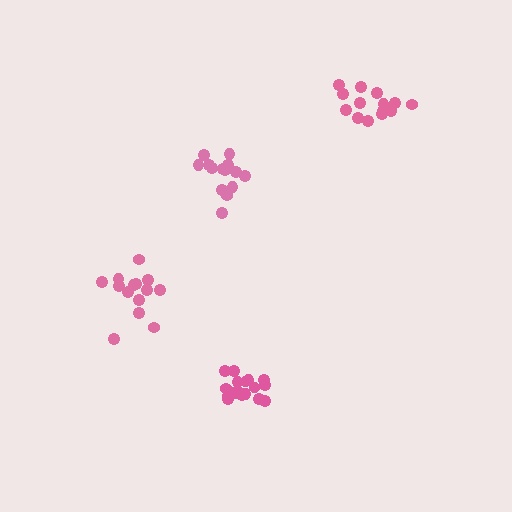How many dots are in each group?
Group 1: 14 dots, Group 2: 15 dots, Group 3: 14 dots, Group 4: 18 dots (61 total).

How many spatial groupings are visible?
There are 4 spatial groupings.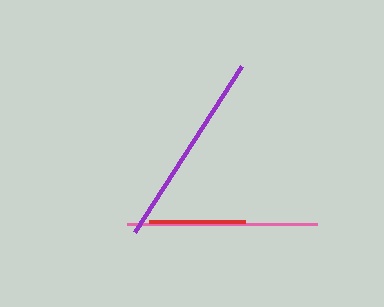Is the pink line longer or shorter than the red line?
The pink line is longer than the red line.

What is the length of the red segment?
The red segment is approximately 96 pixels long.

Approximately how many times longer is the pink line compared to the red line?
The pink line is approximately 2.0 times the length of the red line.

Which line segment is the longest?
The purple line is the longest at approximately 197 pixels.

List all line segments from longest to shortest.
From longest to shortest: purple, pink, red.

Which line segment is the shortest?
The red line is the shortest at approximately 96 pixels.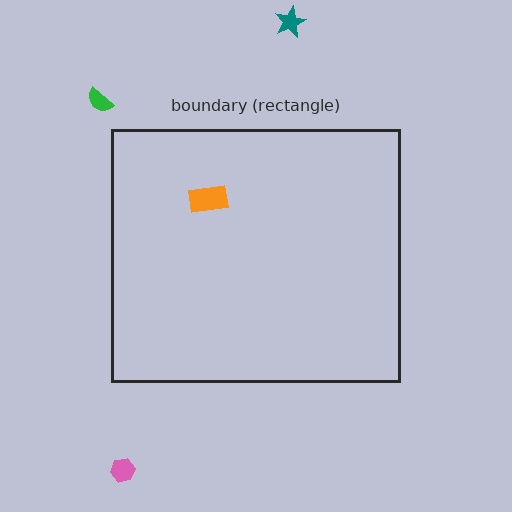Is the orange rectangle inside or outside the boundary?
Inside.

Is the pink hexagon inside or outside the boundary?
Outside.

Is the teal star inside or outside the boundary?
Outside.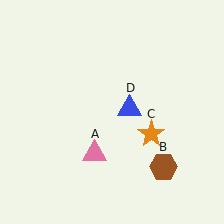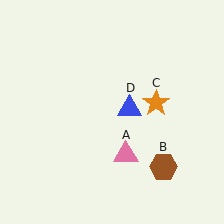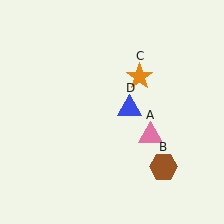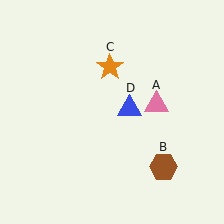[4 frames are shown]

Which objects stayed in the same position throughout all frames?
Brown hexagon (object B) and blue triangle (object D) remained stationary.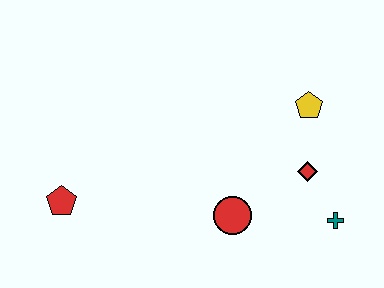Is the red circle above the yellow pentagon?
No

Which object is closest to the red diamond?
The teal cross is closest to the red diamond.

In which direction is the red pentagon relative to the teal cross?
The red pentagon is to the left of the teal cross.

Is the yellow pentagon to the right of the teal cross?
No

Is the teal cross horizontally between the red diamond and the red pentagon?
No